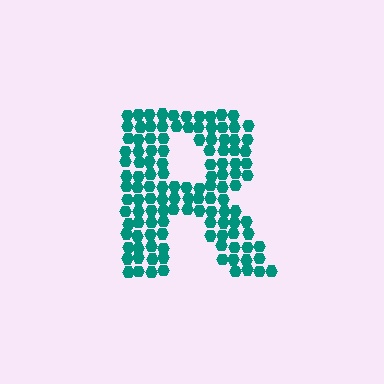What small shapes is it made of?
It is made of small hexagons.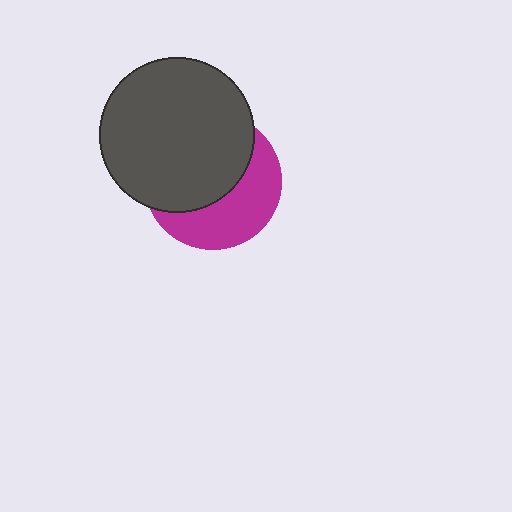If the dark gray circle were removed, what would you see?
You would see the complete magenta circle.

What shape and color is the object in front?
The object in front is a dark gray circle.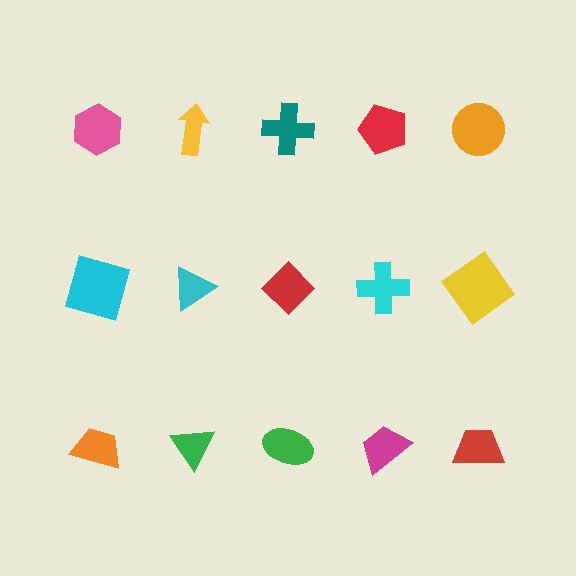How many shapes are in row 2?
5 shapes.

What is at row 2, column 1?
A cyan square.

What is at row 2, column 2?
A cyan triangle.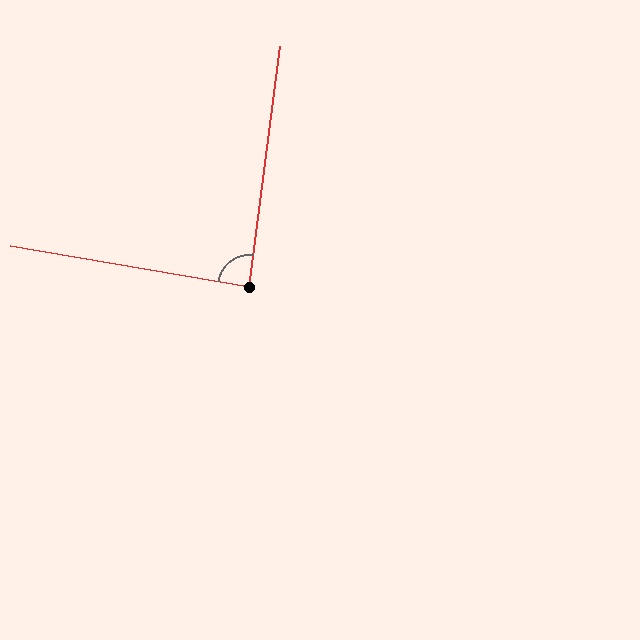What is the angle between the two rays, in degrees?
Approximately 88 degrees.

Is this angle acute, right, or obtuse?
It is approximately a right angle.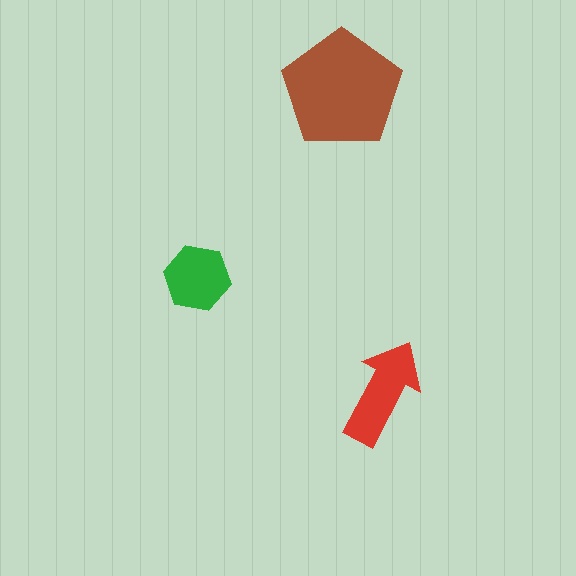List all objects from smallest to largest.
The green hexagon, the red arrow, the brown pentagon.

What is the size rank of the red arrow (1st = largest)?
2nd.